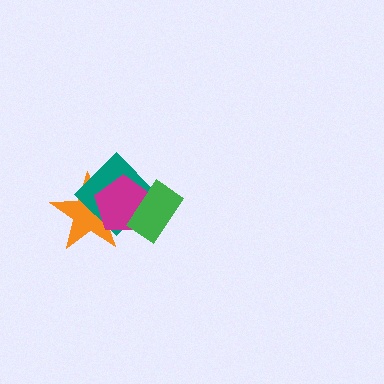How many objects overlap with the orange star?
2 objects overlap with the orange star.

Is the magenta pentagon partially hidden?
Yes, it is partially covered by another shape.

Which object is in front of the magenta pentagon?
The green rectangle is in front of the magenta pentagon.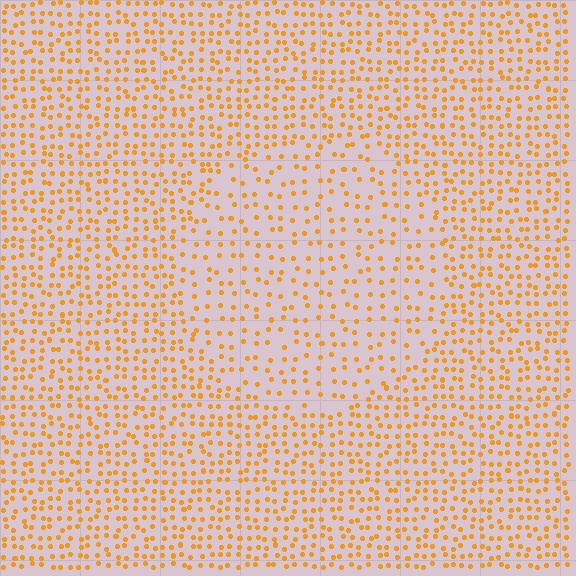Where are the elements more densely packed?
The elements are more densely packed outside the circle boundary.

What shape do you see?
I see a circle.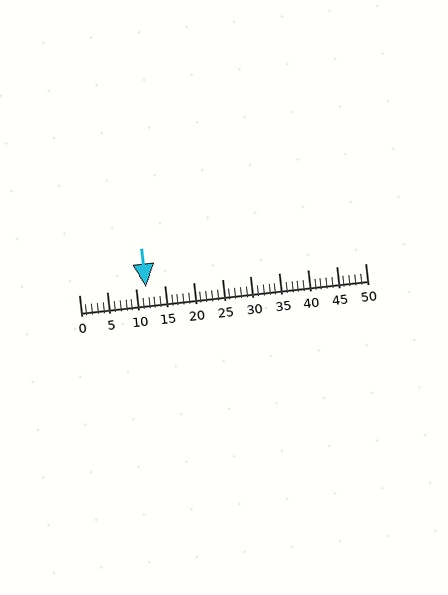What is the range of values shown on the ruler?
The ruler shows values from 0 to 50.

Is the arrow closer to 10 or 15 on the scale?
The arrow is closer to 10.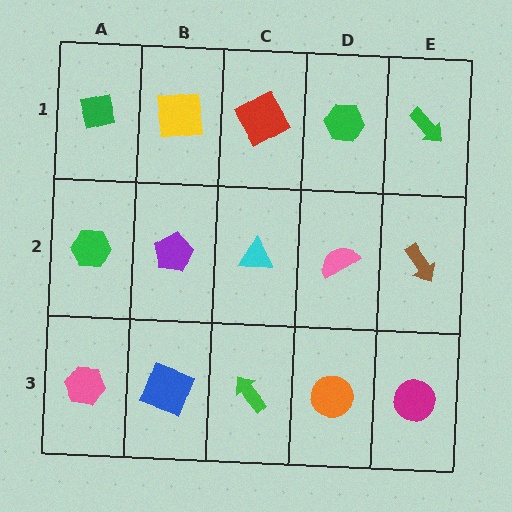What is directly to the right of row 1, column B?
A red square.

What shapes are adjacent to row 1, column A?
A green hexagon (row 2, column A), a yellow square (row 1, column B).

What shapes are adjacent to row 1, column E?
A brown arrow (row 2, column E), a green hexagon (row 1, column D).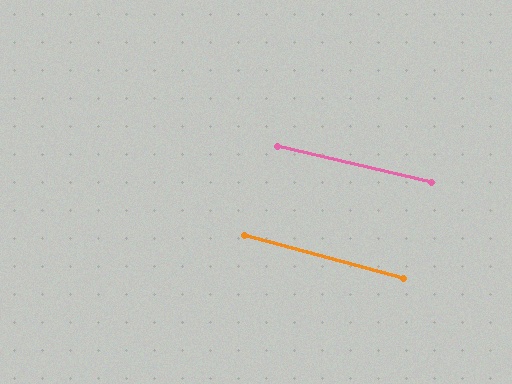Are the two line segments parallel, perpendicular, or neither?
Parallel — their directions differ by only 2.0°.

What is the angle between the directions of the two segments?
Approximately 2 degrees.